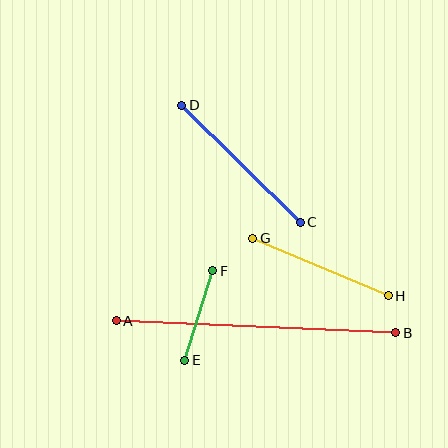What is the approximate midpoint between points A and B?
The midpoint is at approximately (256, 327) pixels.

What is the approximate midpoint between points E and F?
The midpoint is at approximately (199, 315) pixels.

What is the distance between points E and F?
The distance is approximately 94 pixels.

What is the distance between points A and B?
The distance is approximately 280 pixels.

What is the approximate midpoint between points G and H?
The midpoint is at approximately (320, 267) pixels.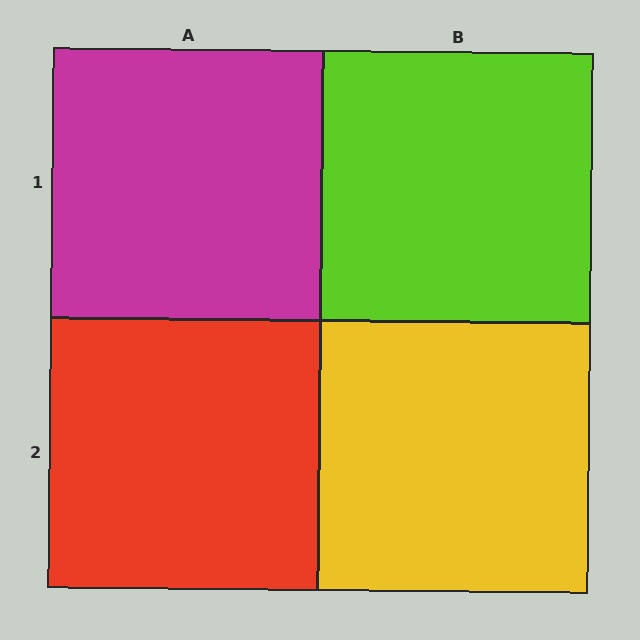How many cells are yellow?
1 cell is yellow.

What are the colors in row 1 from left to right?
Magenta, lime.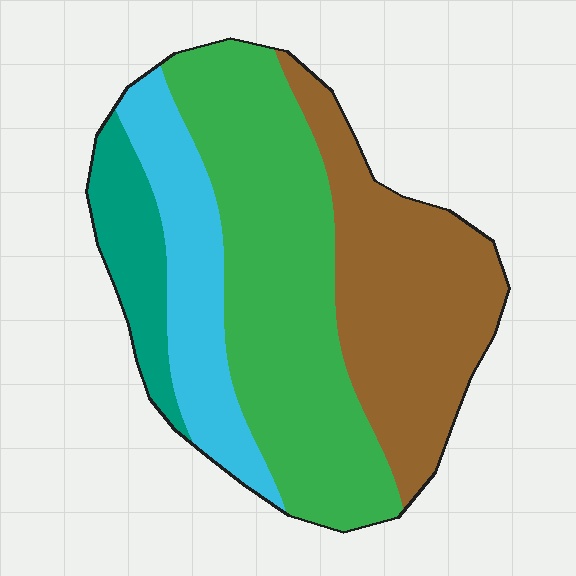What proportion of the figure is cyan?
Cyan covers about 20% of the figure.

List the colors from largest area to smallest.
From largest to smallest: green, brown, cyan, teal.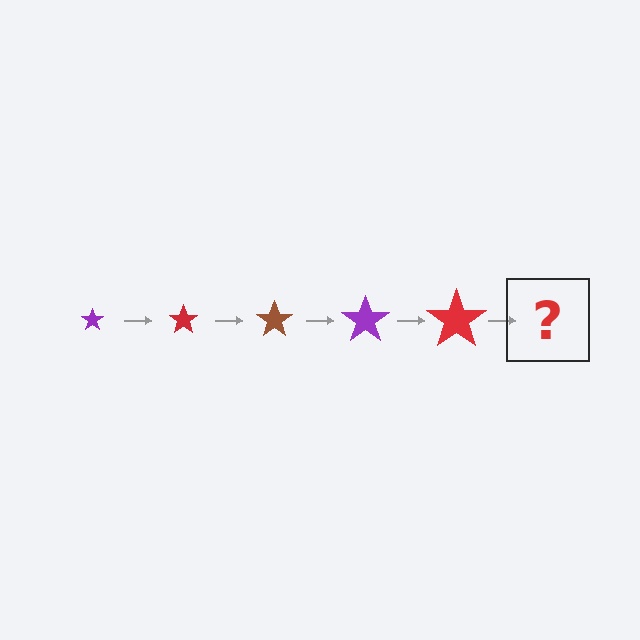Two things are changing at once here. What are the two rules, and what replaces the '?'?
The two rules are that the star grows larger each step and the color cycles through purple, red, and brown. The '?' should be a brown star, larger than the previous one.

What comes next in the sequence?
The next element should be a brown star, larger than the previous one.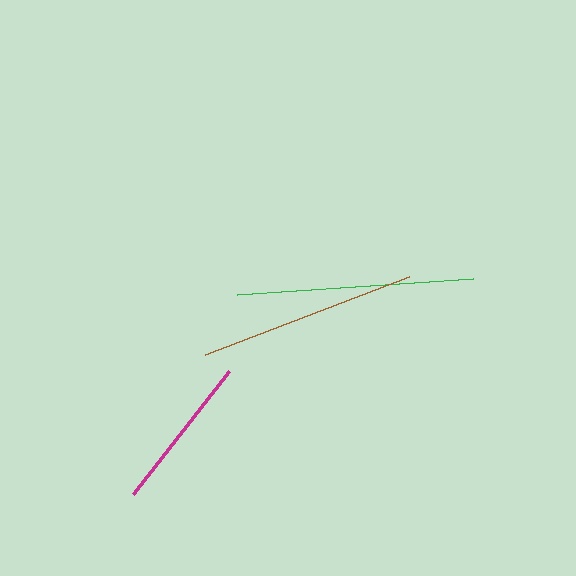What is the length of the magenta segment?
The magenta segment is approximately 156 pixels long.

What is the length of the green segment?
The green segment is approximately 236 pixels long.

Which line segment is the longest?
The green line is the longest at approximately 236 pixels.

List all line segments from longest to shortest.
From longest to shortest: green, brown, magenta.